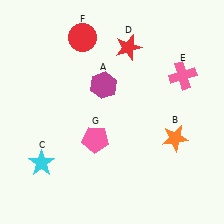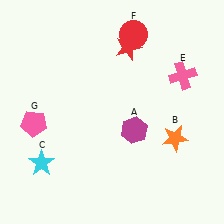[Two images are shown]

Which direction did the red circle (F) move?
The red circle (F) moved right.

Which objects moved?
The objects that moved are: the magenta hexagon (A), the red circle (F), the pink pentagon (G).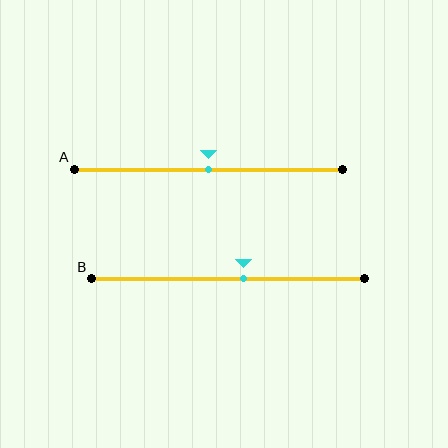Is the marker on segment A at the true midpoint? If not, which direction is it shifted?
Yes, the marker on segment A is at the true midpoint.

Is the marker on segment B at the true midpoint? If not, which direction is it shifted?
No, the marker on segment B is shifted to the right by about 6% of the segment length.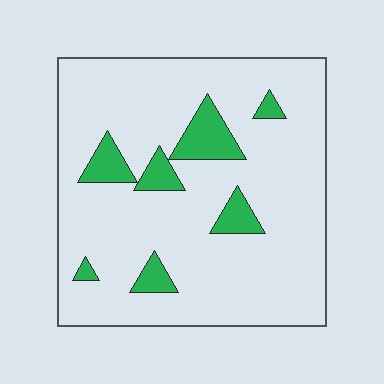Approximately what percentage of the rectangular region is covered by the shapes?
Approximately 10%.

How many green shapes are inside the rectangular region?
7.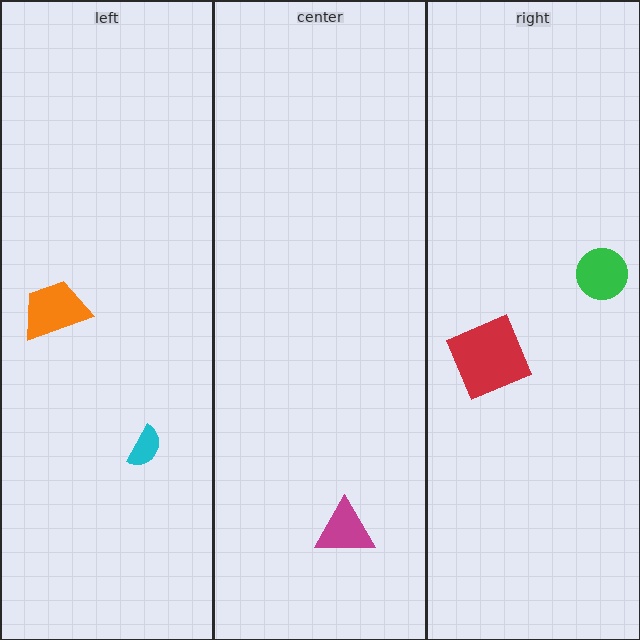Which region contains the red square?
The right region.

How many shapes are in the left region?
2.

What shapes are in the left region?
The orange trapezoid, the cyan semicircle.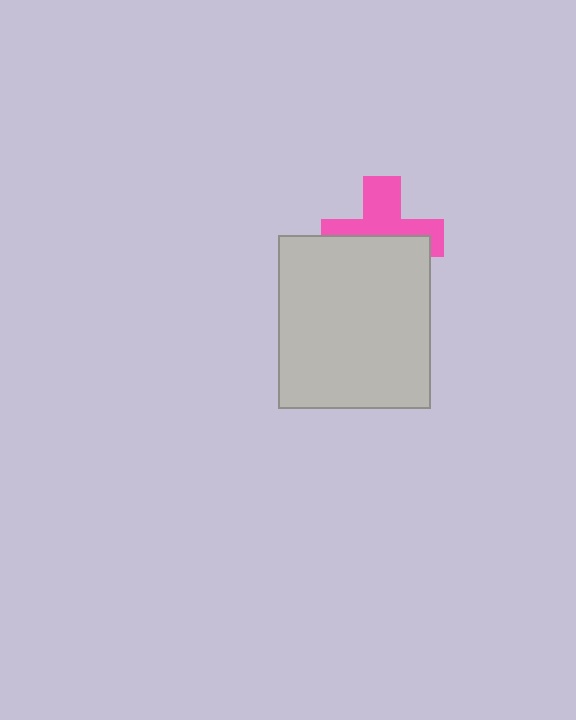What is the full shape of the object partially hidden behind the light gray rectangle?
The partially hidden object is a pink cross.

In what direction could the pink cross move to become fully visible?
The pink cross could move up. That would shift it out from behind the light gray rectangle entirely.